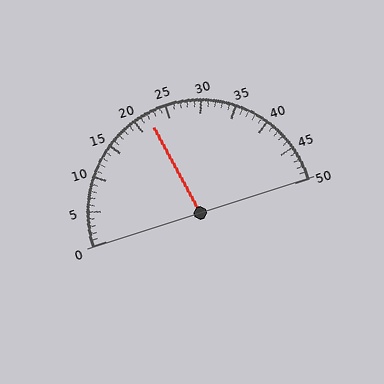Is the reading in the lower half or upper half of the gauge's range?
The reading is in the lower half of the range (0 to 50).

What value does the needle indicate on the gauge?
The needle indicates approximately 22.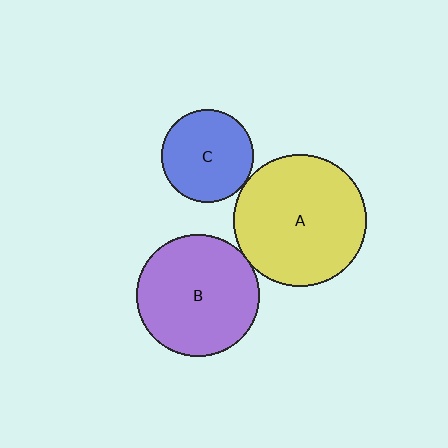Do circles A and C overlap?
Yes.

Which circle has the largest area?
Circle A (yellow).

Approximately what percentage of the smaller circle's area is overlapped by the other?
Approximately 5%.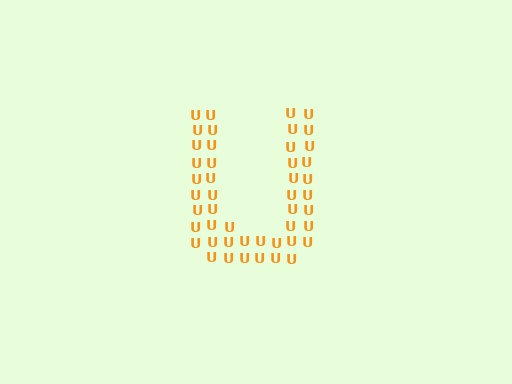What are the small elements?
The small elements are letter U's.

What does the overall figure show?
The overall figure shows the letter U.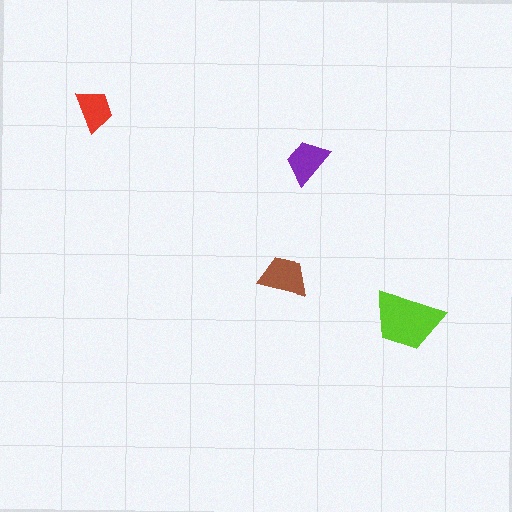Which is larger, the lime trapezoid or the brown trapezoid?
The lime one.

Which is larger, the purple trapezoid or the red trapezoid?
The purple one.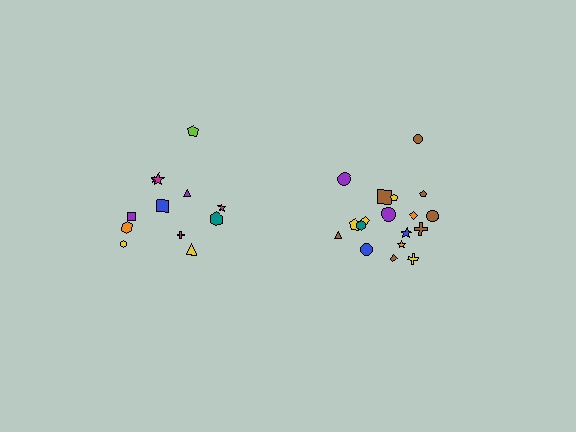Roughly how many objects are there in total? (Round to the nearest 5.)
Roughly 30 objects in total.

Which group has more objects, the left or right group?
The right group.